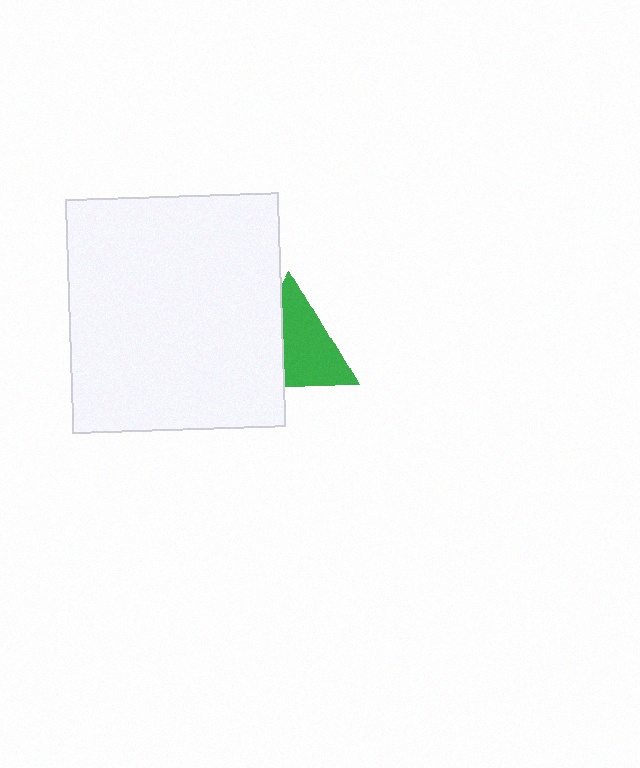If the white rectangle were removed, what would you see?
You would see the complete green triangle.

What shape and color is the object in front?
The object in front is a white rectangle.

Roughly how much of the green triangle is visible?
About half of it is visible (roughly 60%).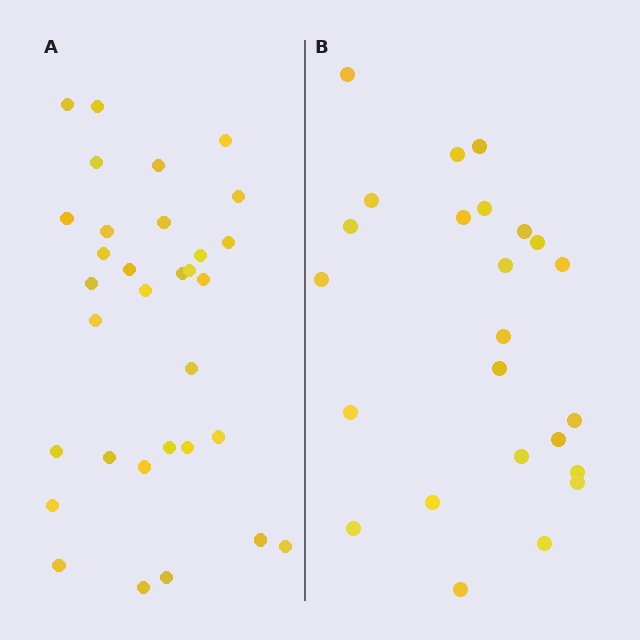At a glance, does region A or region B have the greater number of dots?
Region A (the left region) has more dots.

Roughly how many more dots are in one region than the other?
Region A has roughly 8 or so more dots than region B.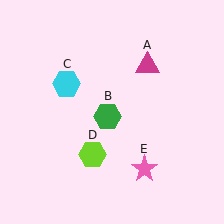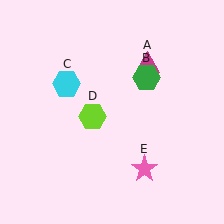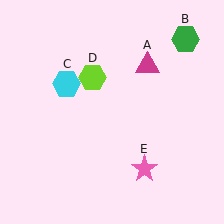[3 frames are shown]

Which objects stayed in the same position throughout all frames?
Magenta triangle (object A) and cyan hexagon (object C) and pink star (object E) remained stationary.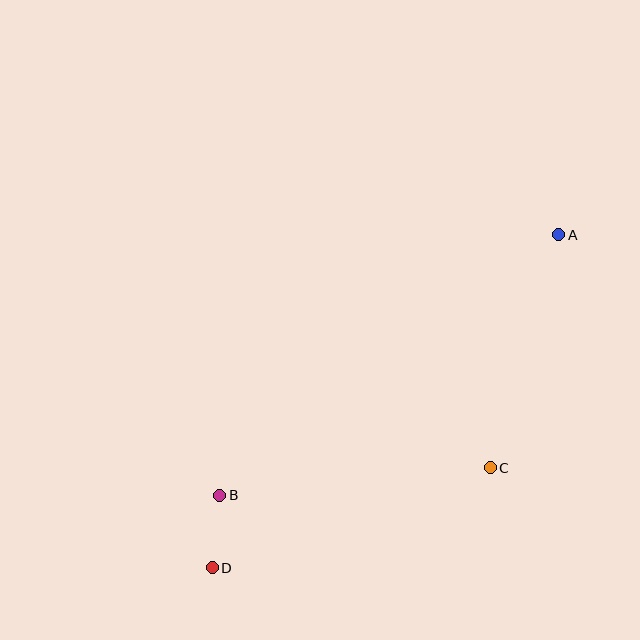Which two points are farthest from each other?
Points A and D are farthest from each other.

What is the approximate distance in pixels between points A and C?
The distance between A and C is approximately 243 pixels.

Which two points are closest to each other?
Points B and D are closest to each other.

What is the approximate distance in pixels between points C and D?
The distance between C and D is approximately 296 pixels.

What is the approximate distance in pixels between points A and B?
The distance between A and B is approximately 428 pixels.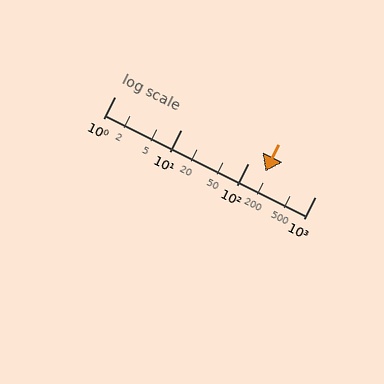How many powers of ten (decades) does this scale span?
The scale spans 3 decades, from 1 to 1000.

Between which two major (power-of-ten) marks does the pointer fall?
The pointer is between 100 and 1000.